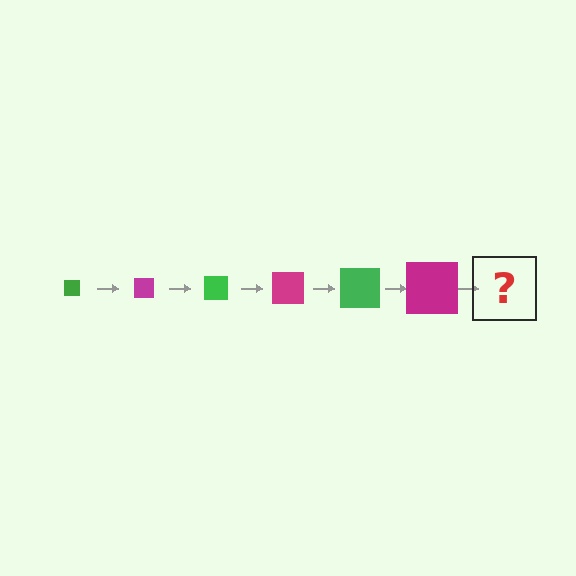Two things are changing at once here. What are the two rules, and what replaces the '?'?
The two rules are that the square grows larger each step and the color cycles through green and magenta. The '?' should be a green square, larger than the previous one.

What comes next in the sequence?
The next element should be a green square, larger than the previous one.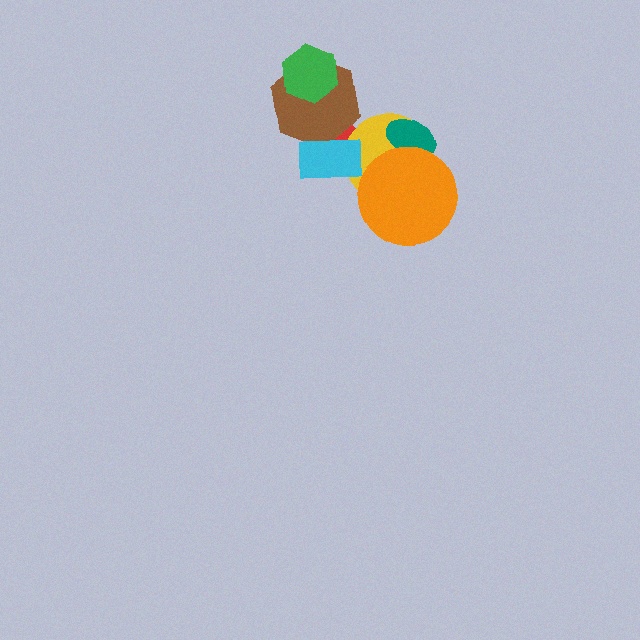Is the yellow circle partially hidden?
Yes, it is partially covered by another shape.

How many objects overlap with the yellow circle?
4 objects overlap with the yellow circle.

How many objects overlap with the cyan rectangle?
3 objects overlap with the cyan rectangle.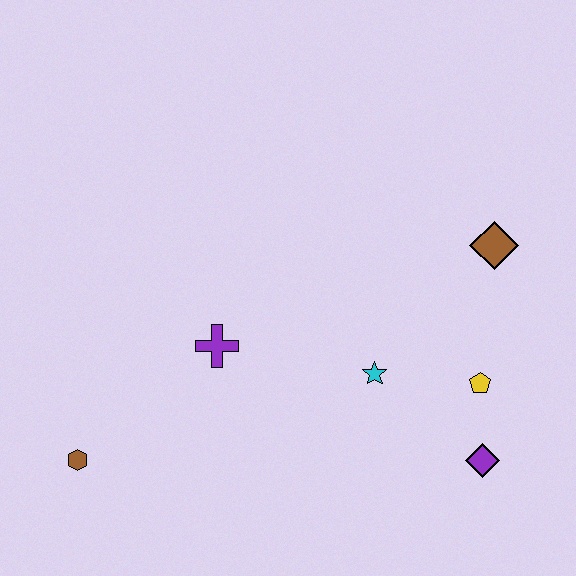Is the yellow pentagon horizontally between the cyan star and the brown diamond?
Yes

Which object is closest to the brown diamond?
The yellow pentagon is closest to the brown diamond.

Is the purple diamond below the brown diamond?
Yes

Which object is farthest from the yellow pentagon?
The brown hexagon is farthest from the yellow pentagon.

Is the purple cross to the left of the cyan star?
Yes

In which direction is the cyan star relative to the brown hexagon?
The cyan star is to the right of the brown hexagon.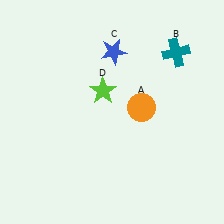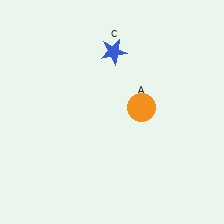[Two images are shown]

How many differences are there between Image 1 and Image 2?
There are 2 differences between the two images.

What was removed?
The teal cross (B), the lime star (D) were removed in Image 2.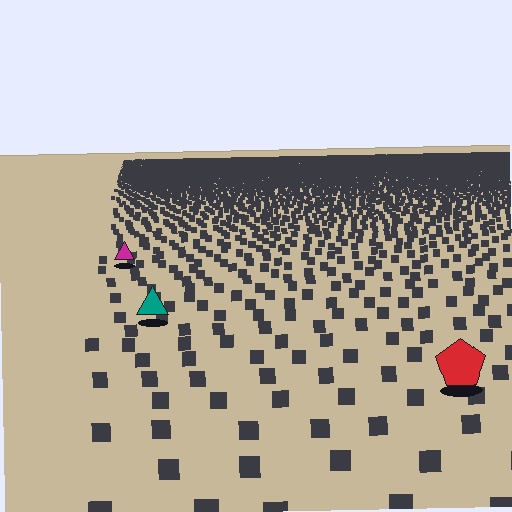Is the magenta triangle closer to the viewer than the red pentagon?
No. The red pentagon is closer — you can tell from the texture gradient: the ground texture is coarser near it.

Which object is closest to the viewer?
The red pentagon is closest. The texture marks near it are larger and more spread out.